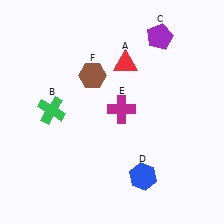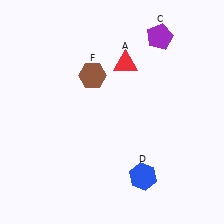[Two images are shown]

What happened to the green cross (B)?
The green cross (B) was removed in Image 2. It was in the top-left area of Image 1.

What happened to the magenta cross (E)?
The magenta cross (E) was removed in Image 2. It was in the top-right area of Image 1.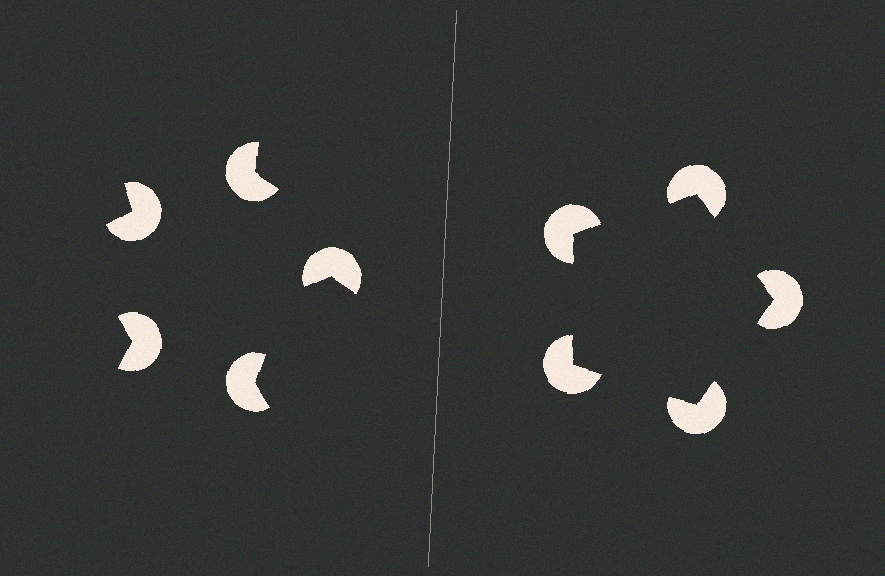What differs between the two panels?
The pac-man discs are positioned identically on both sides; only the wedge orientations differ. On the right they align to a pentagon; on the left they are misaligned.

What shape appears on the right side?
An illusory pentagon.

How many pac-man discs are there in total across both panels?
10 — 5 on each side.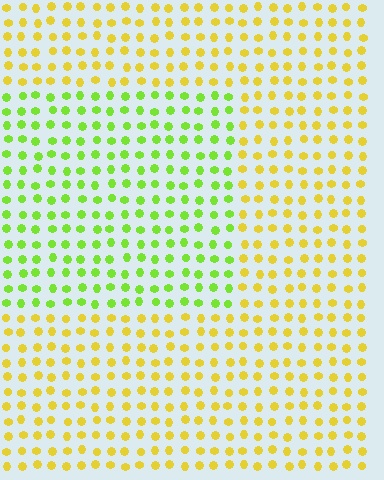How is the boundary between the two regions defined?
The boundary is defined purely by a slight shift in hue (about 44 degrees). Spacing, size, and orientation are identical on both sides.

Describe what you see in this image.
The image is filled with small yellow elements in a uniform arrangement. A rectangle-shaped region is visible where the elements are tinted to a slightly different hue, forming a subtle color boundary.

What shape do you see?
I see a rectangle.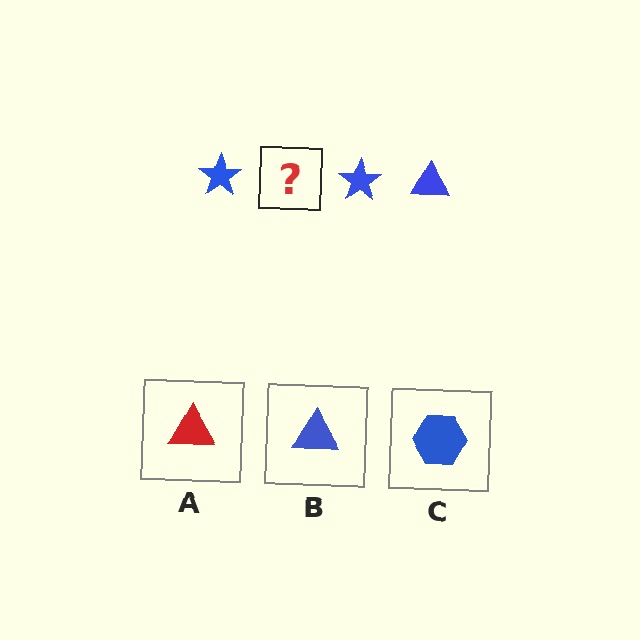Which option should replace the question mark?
Option B.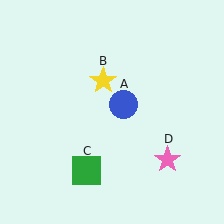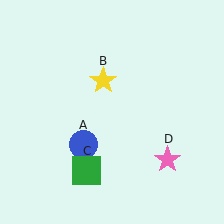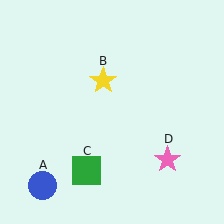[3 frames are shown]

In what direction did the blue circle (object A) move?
The blue circle (object A) moved down and to the left.